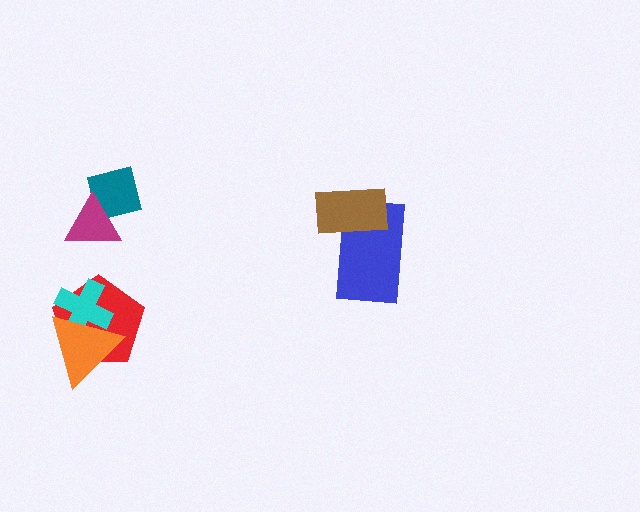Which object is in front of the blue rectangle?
The brown rectangle is in front of the blue rectangle.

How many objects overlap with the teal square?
1 object overlaps with the teal square.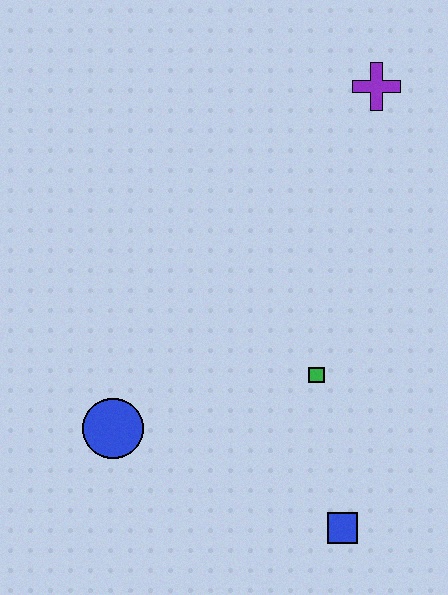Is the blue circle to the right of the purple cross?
No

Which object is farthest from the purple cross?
The blue square is farthest from the purple cross.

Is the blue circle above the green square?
No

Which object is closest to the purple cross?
The green square is closest to the purple cross.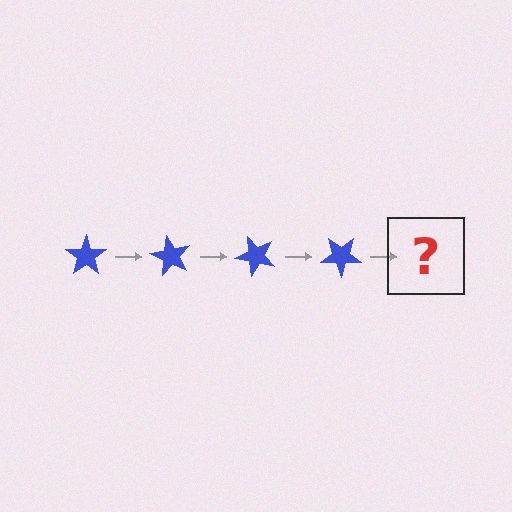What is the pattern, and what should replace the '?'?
The pattern is that the star rotates 60 degrees each step. The '?' should be a blue star rotated 240 degrees.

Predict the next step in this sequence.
The next step is a blue star rotated 240 degrees.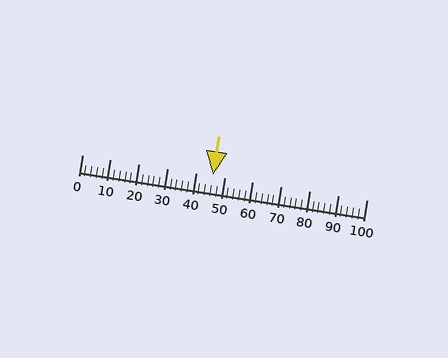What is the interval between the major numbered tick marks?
The major tick marks are spaced 10 units apart.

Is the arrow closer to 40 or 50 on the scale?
The arrow is closer to 50.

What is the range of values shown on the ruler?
The ruler shows values from 0 to 100.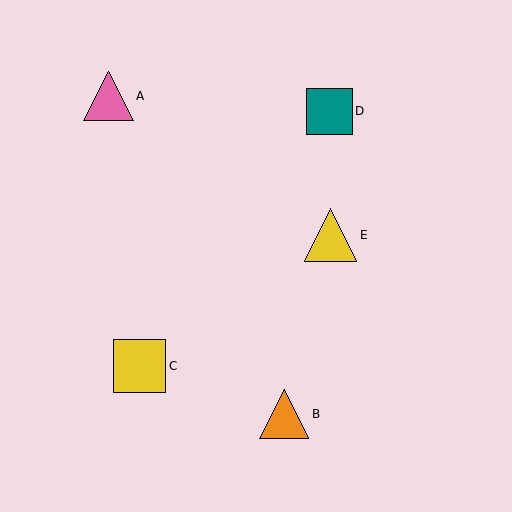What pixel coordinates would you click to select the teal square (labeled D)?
Click at (330, 111) to select the teal square D.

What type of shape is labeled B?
Shape B is an orange triangle.